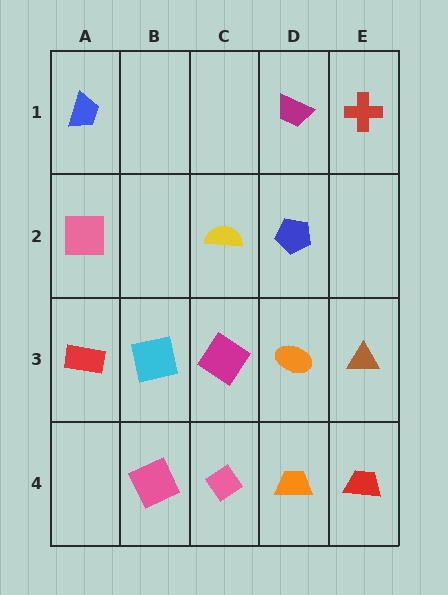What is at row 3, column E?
A brown triangle.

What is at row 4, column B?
A pink square.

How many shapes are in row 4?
4 shapes.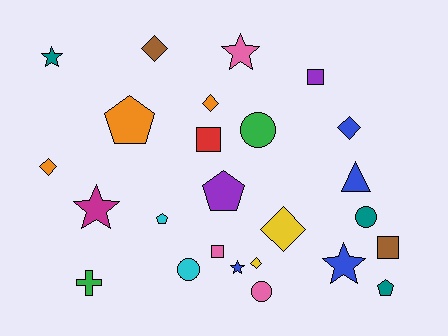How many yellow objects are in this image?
There are 2 yellow objects.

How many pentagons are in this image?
There are 4 pentagons.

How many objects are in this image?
There are 25 objects.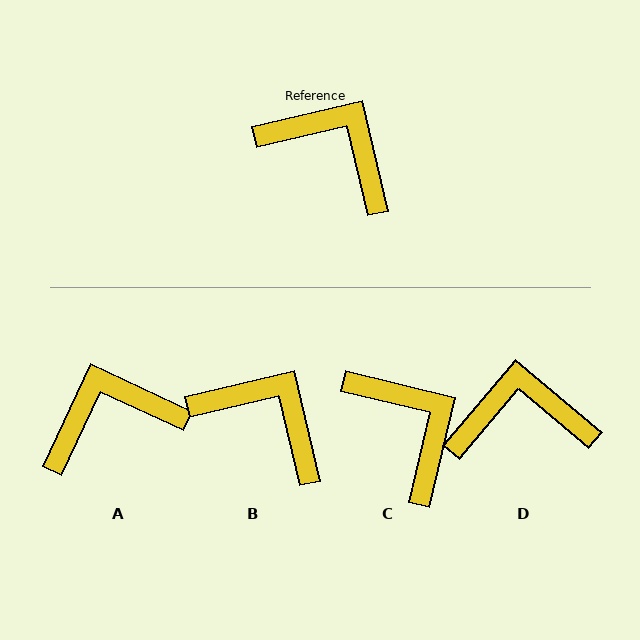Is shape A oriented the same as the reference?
No, it is off by about 52 degrees.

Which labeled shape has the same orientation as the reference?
B.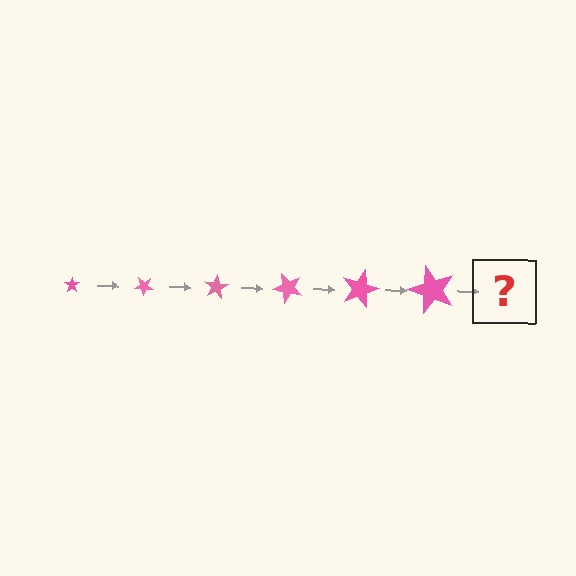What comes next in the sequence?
The next element should be a star, larger than the previous one and rotated 240 degrees from the start.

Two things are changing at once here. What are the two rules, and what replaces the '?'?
The two rules are that the star grows larger each step and it rotates 40 degrees each step. The '?' should be a star, larger than the previous one and rotated 240 degrees from the start.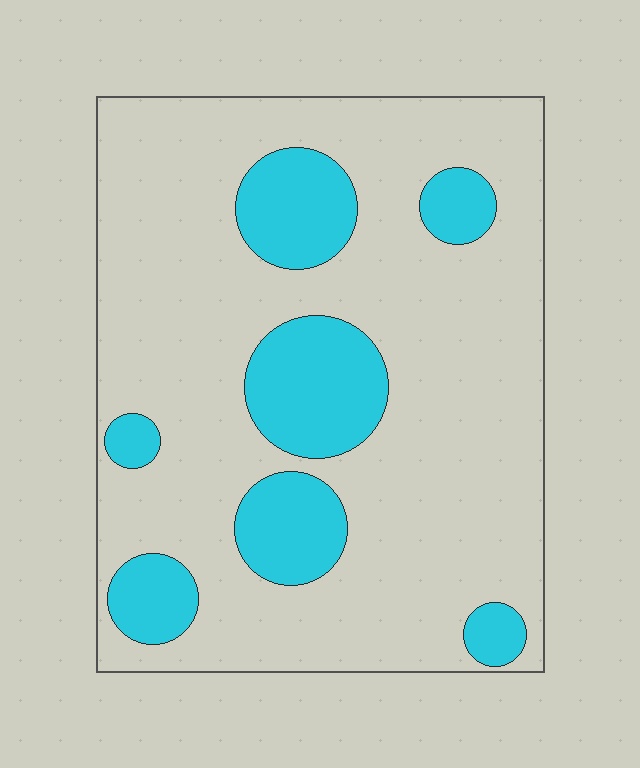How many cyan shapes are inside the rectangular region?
7.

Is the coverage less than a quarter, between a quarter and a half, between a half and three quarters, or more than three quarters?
Less than a quarter.